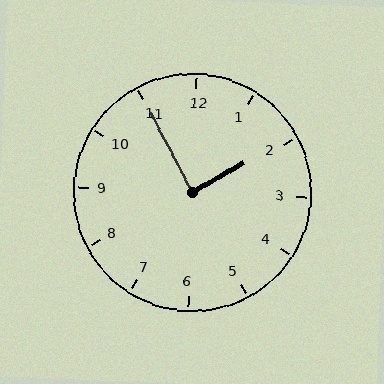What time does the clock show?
1:55.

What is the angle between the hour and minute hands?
Approximately 88 degrees.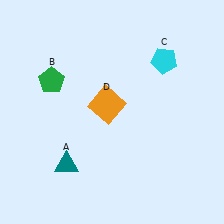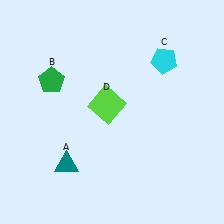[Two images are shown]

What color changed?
The square (D) changed from orange in Image 1 to lime in Image 2.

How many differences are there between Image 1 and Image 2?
There is 1 difference between the two images.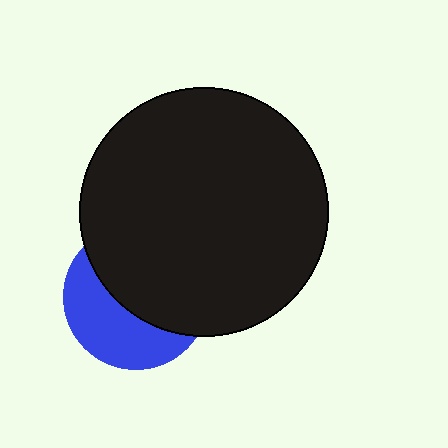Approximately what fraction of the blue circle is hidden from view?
Roughly 58% of the blue circle is hidden behind the black circle.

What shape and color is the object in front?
The object in front is a black circle.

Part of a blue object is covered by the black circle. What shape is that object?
It is a circle.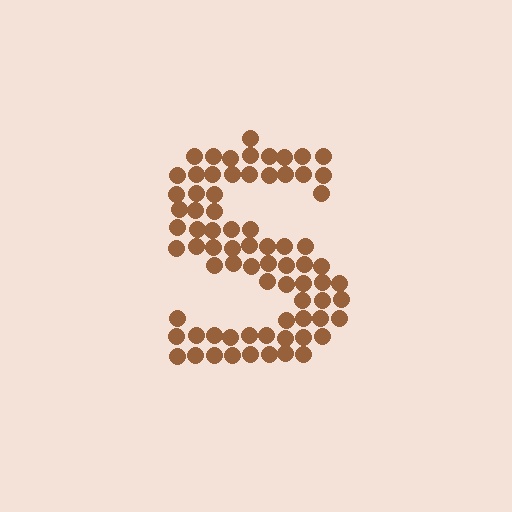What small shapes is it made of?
It is made of small circles.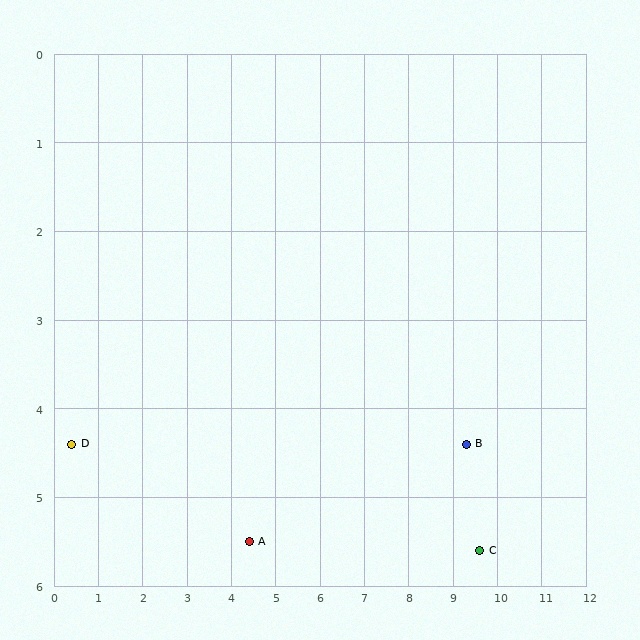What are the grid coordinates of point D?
Point D is at approximately (0.4, 4.4).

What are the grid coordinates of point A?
Point A is at approximately (4.4, 5.5).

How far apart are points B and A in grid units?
Points B and A are about 5.0 grid units apart.